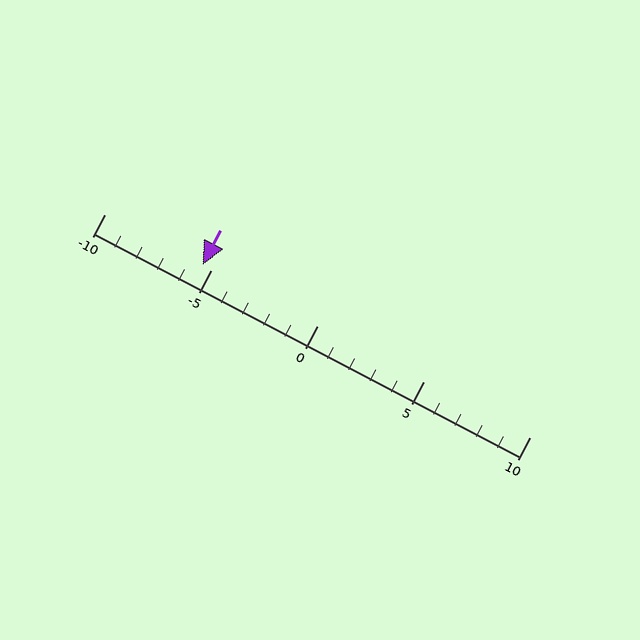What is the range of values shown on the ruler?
The ruler shows values from -10 to 10.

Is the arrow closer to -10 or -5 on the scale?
The arrow is closer to -5.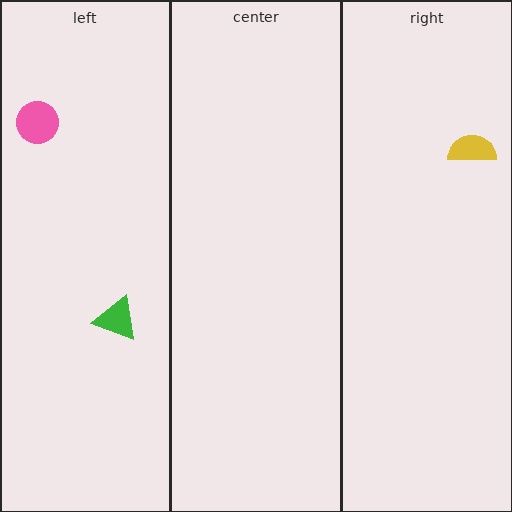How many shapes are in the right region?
1.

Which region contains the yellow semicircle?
The right region.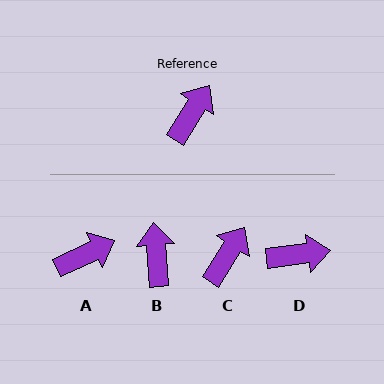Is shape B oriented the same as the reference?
No, it is off by about 37 degrees.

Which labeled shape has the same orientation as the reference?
C.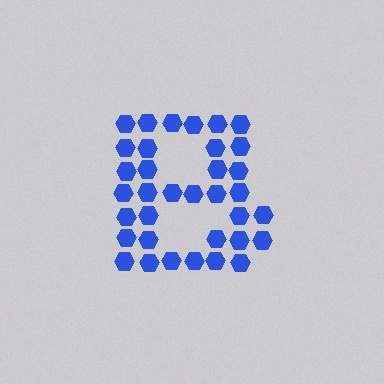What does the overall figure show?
The overall figure shows the letter B.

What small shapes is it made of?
It is made of small hexagons.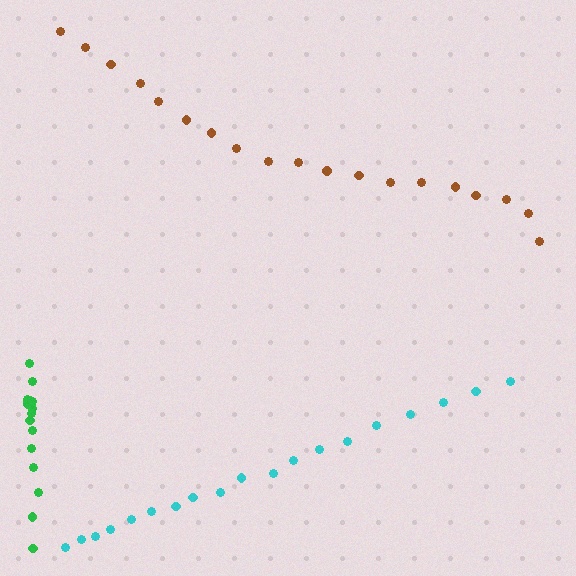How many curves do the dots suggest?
There are 3 distinct paths.